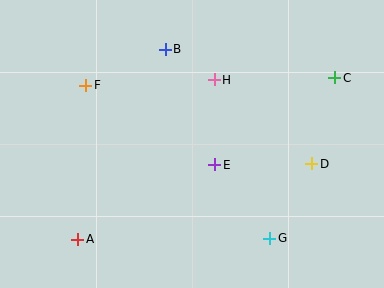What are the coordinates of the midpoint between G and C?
The midpoint between G and C is at (302, 158).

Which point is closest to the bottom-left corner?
Point A is closest to the bottom-left corner.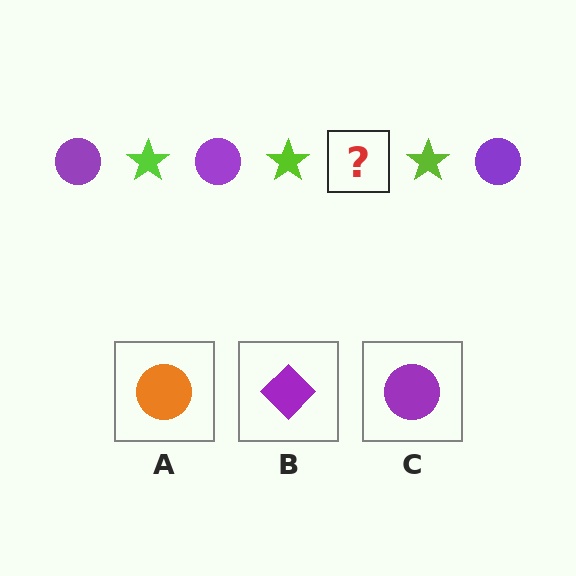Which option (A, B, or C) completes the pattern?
C.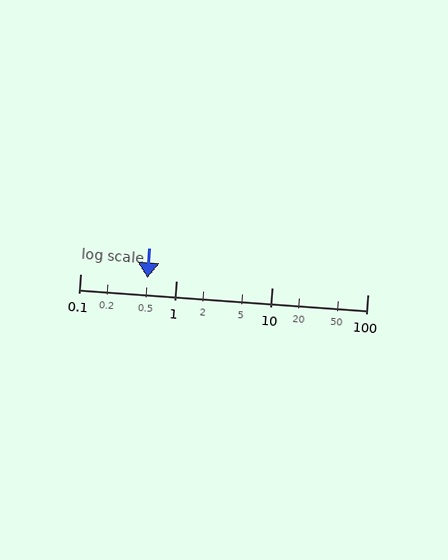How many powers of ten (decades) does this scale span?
The scale spans 3 decades, from 0.1 to 100.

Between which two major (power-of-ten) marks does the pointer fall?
The pointer is between 0.1 and 1.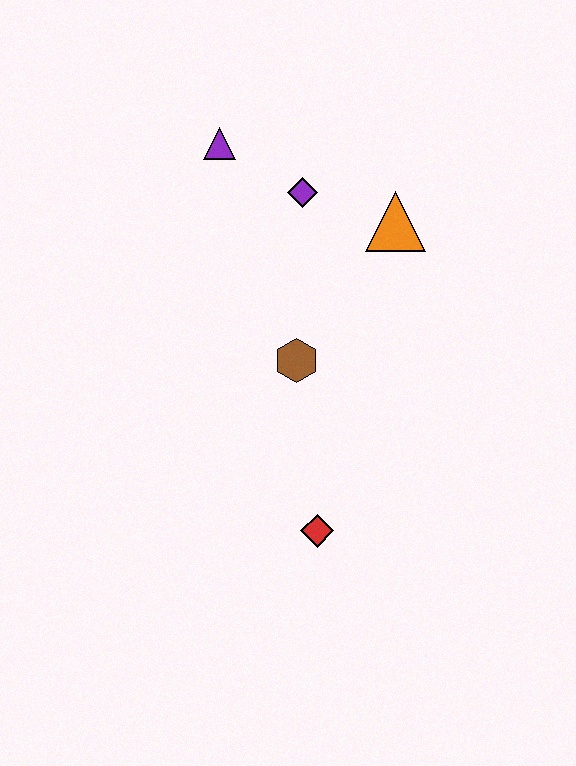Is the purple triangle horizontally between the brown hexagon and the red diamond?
No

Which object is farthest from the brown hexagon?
The purple triangle is farthest from the brown hexagon.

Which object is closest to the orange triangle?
The purple diamond is closest to the orange triangle.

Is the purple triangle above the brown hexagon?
Yes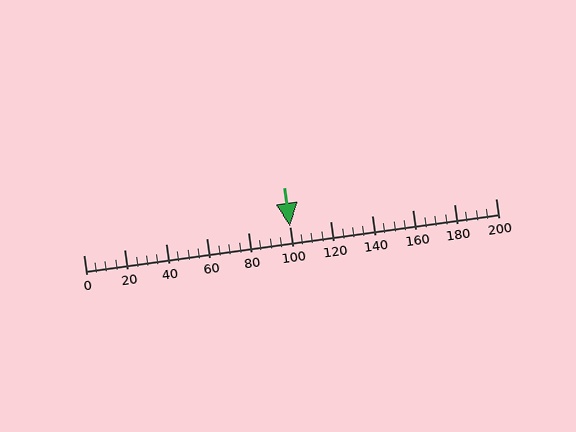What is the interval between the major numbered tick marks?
The major tick marks are spaced 20 units apart.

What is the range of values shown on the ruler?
The ruler shows values from 0 to 200.